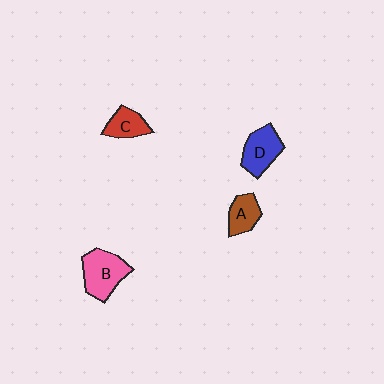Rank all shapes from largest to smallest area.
From largest to smallest: B (pink), D (blue), A (brown), C (red).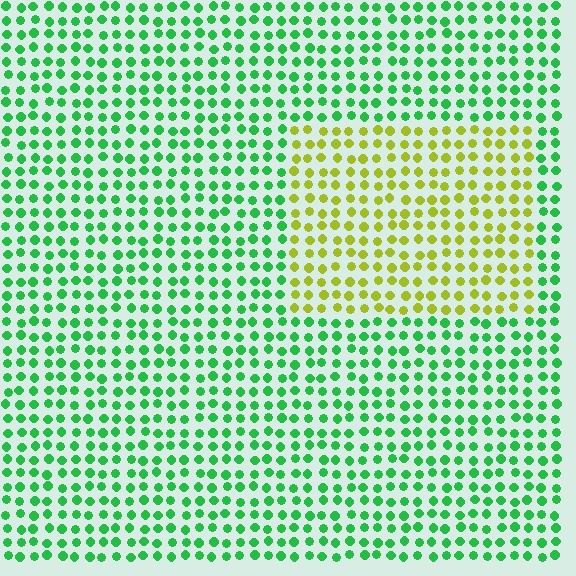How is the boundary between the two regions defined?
The boundary is defined purely by a slight shift in hue (about 61 degrees). Spacing, size, and orientation are identical on both sides.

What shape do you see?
I see a rectangle.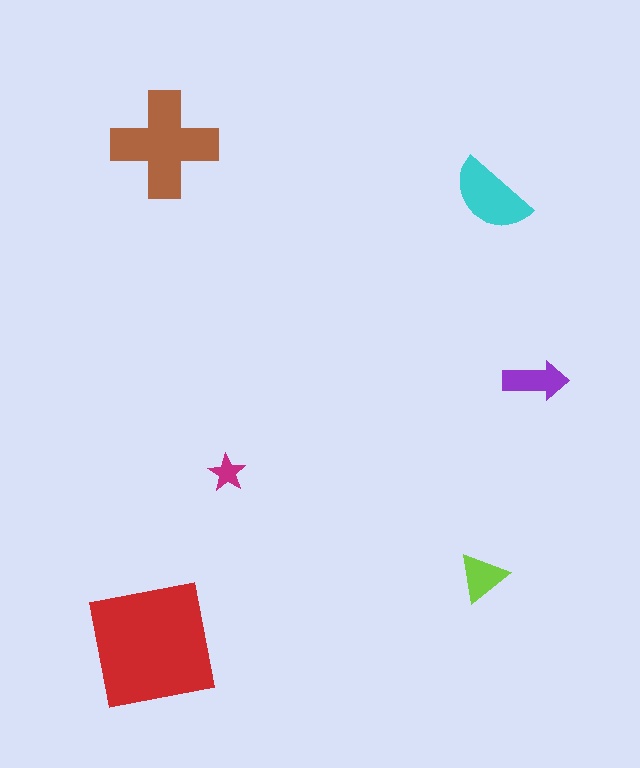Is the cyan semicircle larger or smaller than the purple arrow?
Larger.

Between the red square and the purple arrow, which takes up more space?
The red square.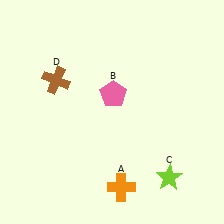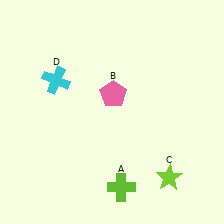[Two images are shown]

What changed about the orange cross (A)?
In Image 1, A is orange. In Image 2, it changed to lime.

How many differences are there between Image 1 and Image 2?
There are 2 differences between the two images.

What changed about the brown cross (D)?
In Image 1, D is brown. In Image 2, it changed to cyan.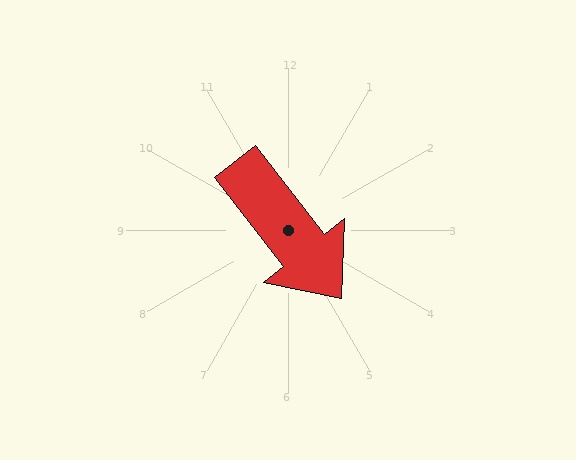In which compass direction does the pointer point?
Southeast.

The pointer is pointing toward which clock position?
Roughly 5 o'clock.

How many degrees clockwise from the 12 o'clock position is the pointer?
Approximately 142 degrees.